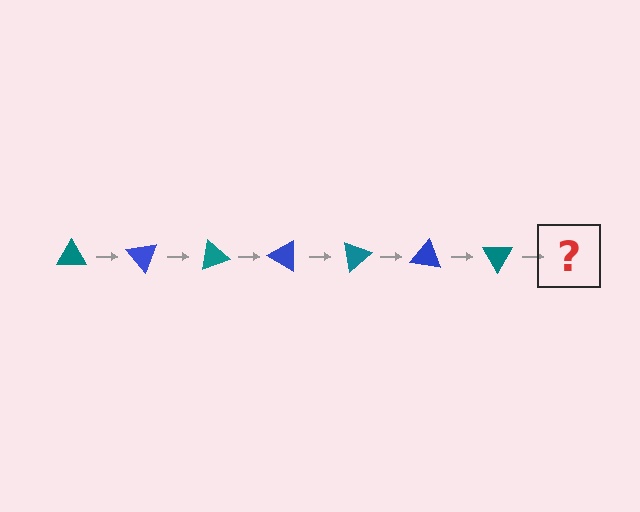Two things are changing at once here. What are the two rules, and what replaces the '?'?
The two rules are that it rotates 50 degrees each step and the color cycles through teal and blue. The '?' should be a blue triangle, rotated 350 degrees from the start.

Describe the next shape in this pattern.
It should be a blue triangle, rotated 350 degrees from the start.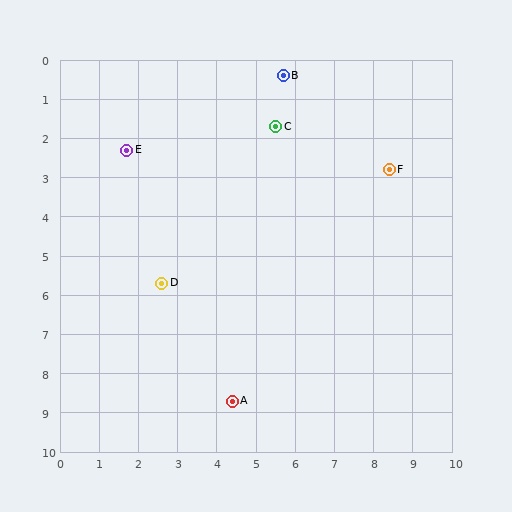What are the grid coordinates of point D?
Point D is at approximately (2.6, 5.7).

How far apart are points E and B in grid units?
Points E and B are about 4.4 grid units apart.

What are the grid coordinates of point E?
Point E is at approximately (1.7, 2.3).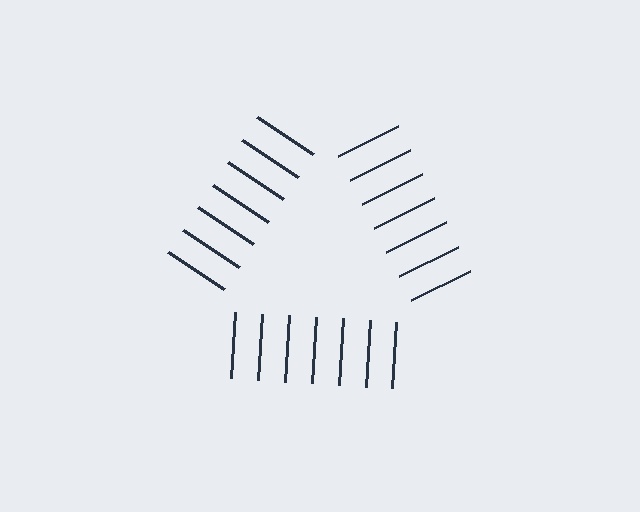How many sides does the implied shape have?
3 sides — the line-ends trace a triangle.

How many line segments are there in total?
21 — 7 along each of the 3 edges.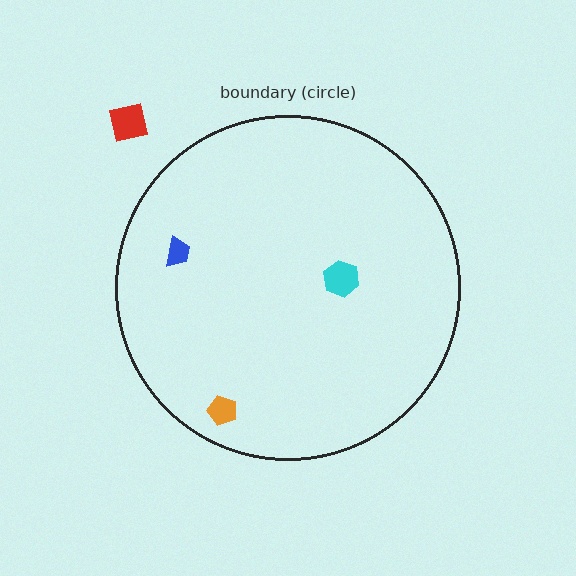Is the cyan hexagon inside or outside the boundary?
Inside.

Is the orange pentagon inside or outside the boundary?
Inside.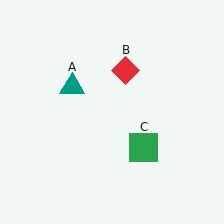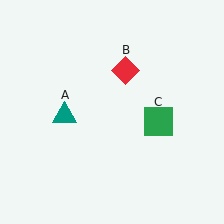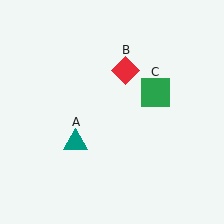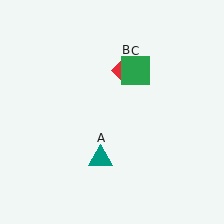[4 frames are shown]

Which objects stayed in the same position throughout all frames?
Red diamond (object B) remained stationary.